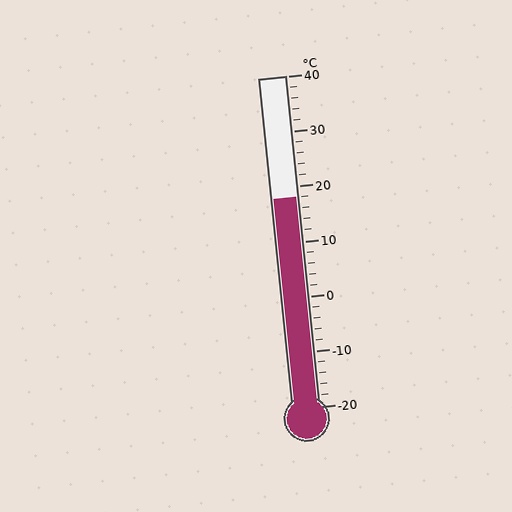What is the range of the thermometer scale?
The thermometer scale ranges from -20°C to 40°C.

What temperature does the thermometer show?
The thermometer shows approximately 18°C.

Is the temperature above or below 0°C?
The temperature is above 0°C.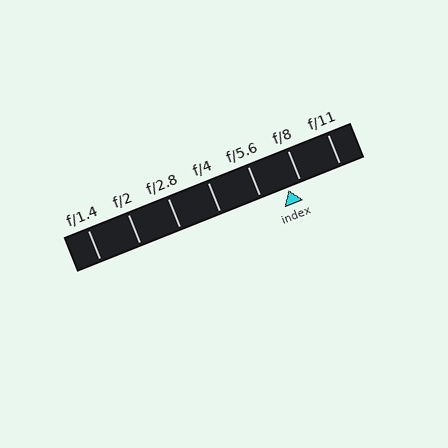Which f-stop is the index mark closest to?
The index mark is closest to f/8.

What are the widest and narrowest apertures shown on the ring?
The widest aperture shown is f/1.4 and the narrowest is f/11.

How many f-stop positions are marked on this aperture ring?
There are 7 f-stop positions marked.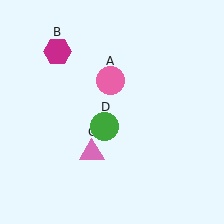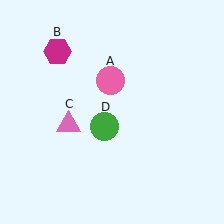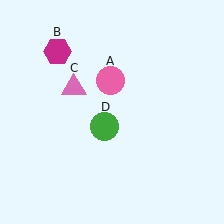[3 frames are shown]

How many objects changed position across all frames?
1 object changed position: pink triangle (object C).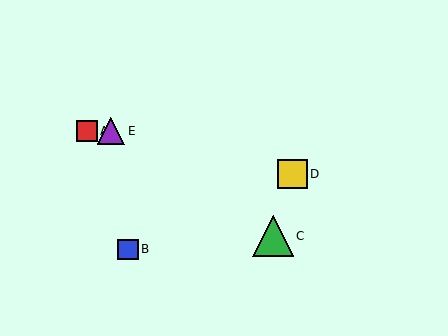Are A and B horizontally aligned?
No, A is at y≈131 and B is at y≈249.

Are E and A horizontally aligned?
Yes, both are at y≈131.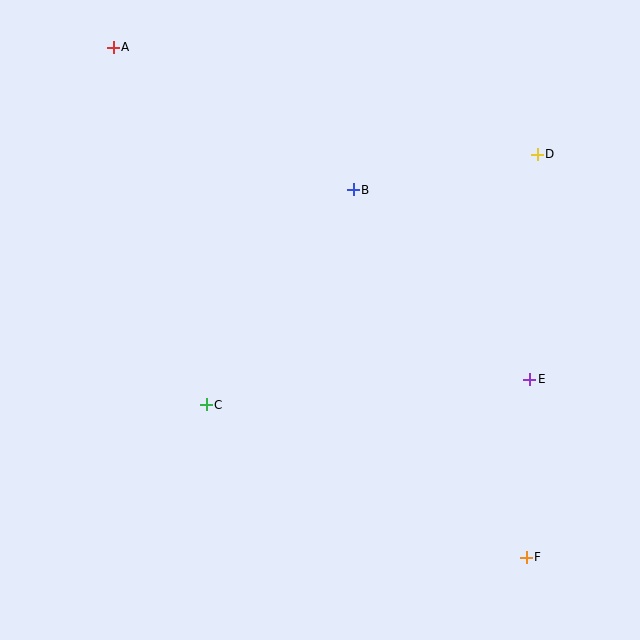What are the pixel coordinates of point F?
Point F is at (526, 557).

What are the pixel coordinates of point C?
Point C is at (206, 405).